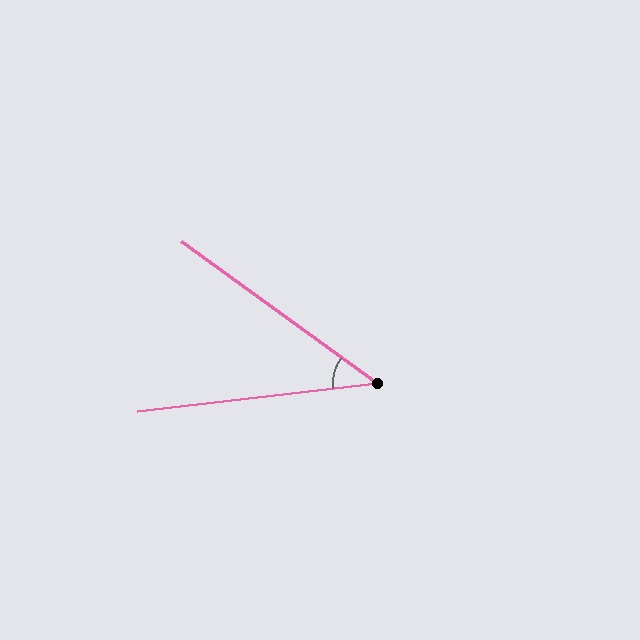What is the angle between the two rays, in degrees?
Approximately 42 degrees.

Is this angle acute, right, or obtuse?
It is acute.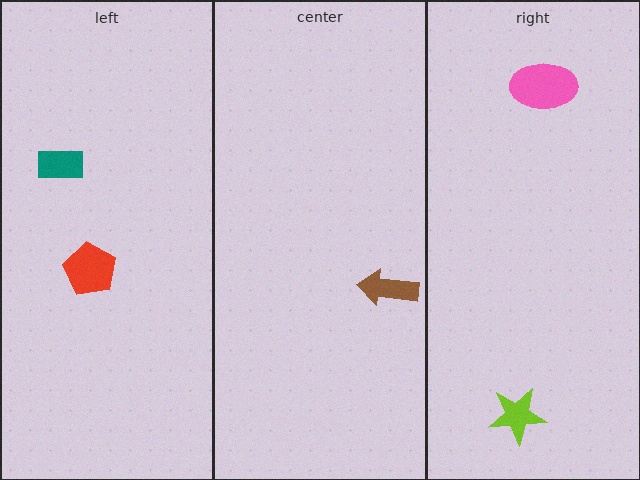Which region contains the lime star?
The right region.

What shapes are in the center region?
The brown arrow.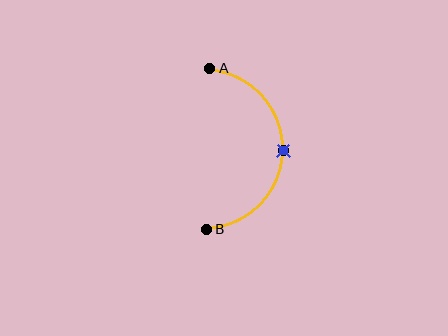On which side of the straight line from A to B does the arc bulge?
The arc bulges to the right of the straight line connecting A and B.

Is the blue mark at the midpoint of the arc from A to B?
Yes. The blue mark lies on the arc at equal arc-length from both A and B — it is the arc midpoint.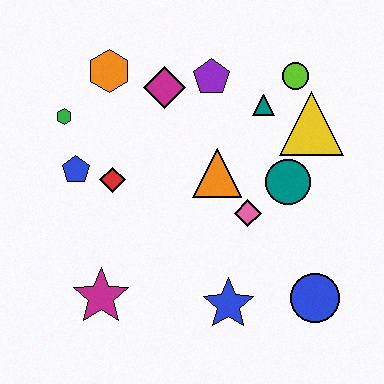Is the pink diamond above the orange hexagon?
No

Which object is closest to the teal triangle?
The lime circle is closest to the teal triangle.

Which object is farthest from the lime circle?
The magenta star is farthest from the lime circle.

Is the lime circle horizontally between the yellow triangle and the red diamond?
Yes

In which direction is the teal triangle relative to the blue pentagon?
The teal triangle is to the right of the blue pentagon.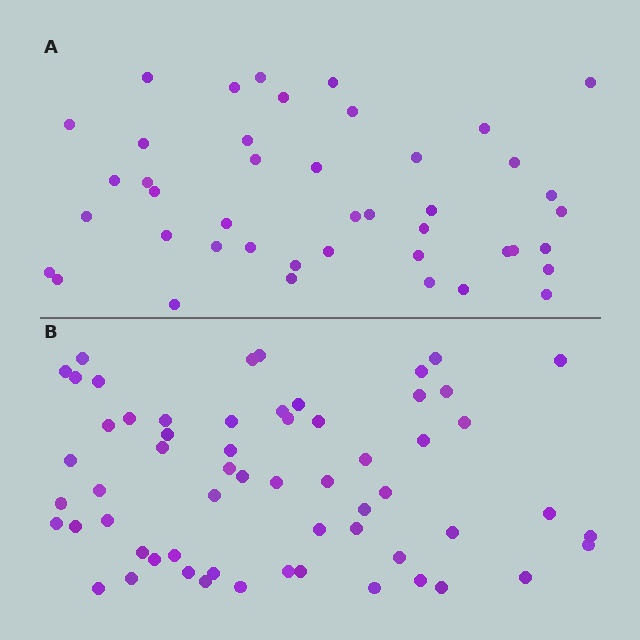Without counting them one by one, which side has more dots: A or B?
Region B (the bottom region) has more dots.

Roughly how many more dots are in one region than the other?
Region B has approximately 15 more dots than region A.